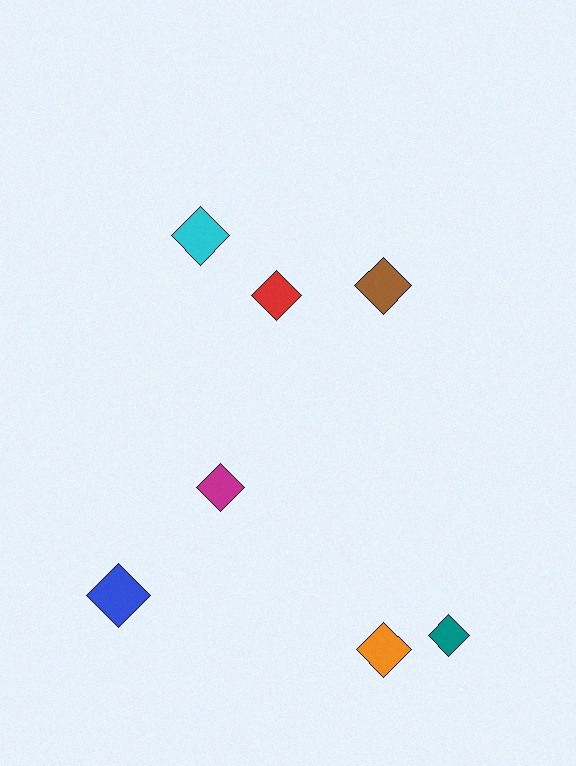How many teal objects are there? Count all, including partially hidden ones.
There is 1 teal object.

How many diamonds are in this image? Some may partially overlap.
There are 7 diamonds.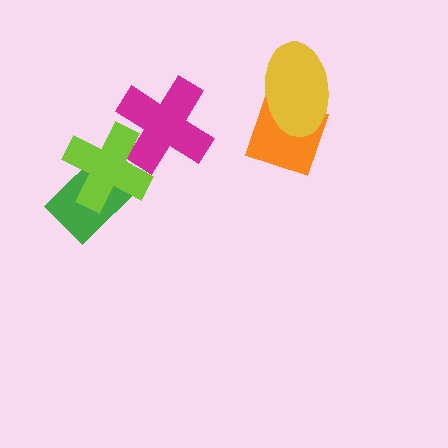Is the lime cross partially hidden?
No, no other shape covers it.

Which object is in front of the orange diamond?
The yellow ellipse is in front of the orange diamond.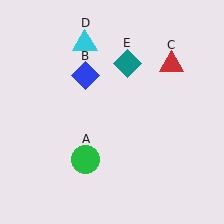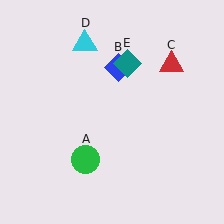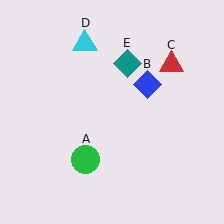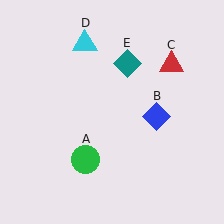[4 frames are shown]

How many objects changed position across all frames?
1 object changed position: blue diamond (object B).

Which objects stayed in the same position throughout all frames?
Green circle (object A) and red triangle (object C) and cyan triangle (object D) and teal diamond (object E) remained stationary.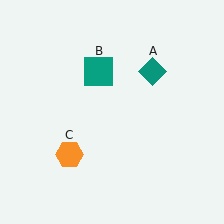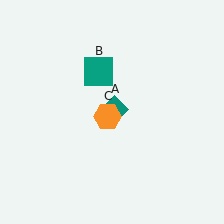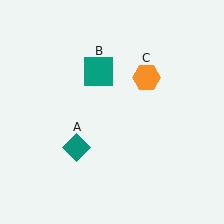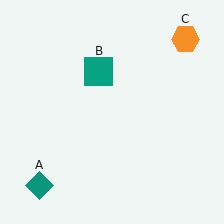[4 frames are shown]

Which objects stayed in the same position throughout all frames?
Teal square (object B) remained stationary.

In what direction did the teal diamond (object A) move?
The teal diamond (object A) moved down and to the left.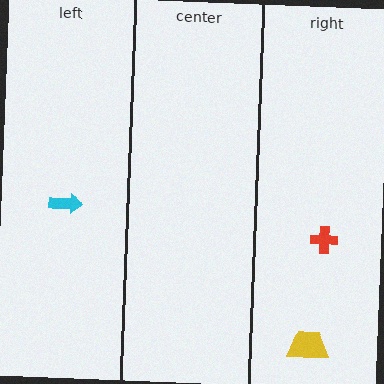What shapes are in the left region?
The cyan arrow.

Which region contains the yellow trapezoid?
The right region.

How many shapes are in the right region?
2.